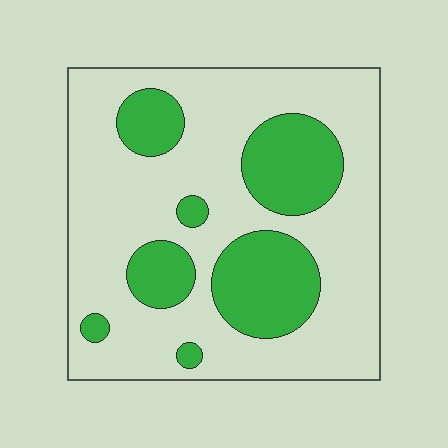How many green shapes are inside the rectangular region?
7.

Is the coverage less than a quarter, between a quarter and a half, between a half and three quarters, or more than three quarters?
Between a quarter and a half.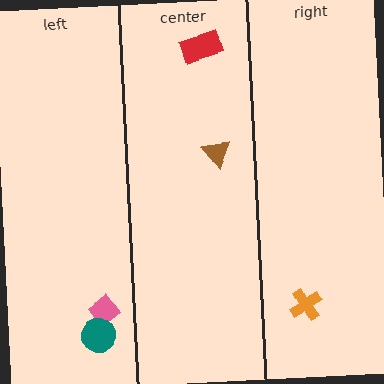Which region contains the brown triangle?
The center region.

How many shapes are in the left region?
2.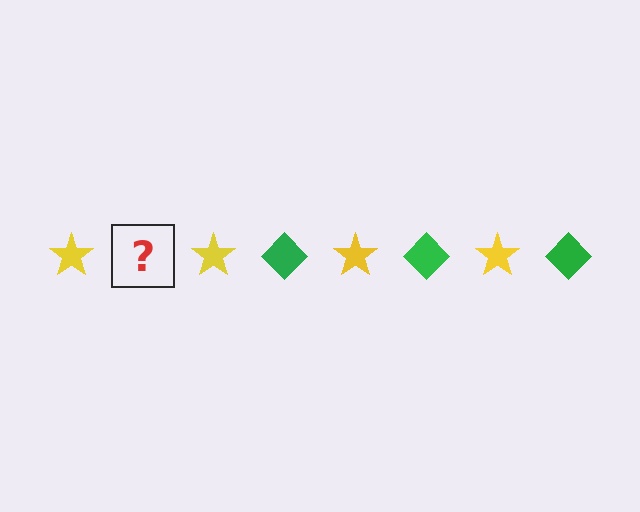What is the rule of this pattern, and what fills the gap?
The rule is that the pattern alternates between yellow star and green diamond. The gap should be filled with a green diamond.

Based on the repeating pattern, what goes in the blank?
The blank should be a green diamond.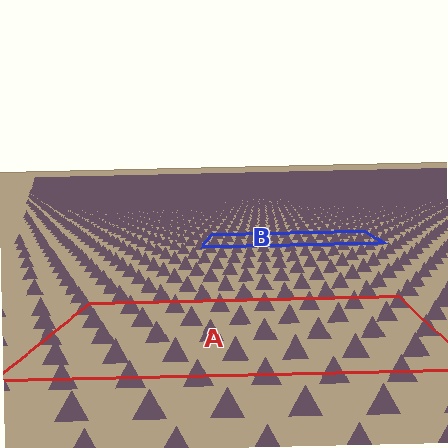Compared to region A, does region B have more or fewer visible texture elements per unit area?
Region B has more texture elements per unit area — they are packed more densely because it is farther away.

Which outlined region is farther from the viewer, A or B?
Region B is farther from the viewer — the texture elements inside it appear smaller and more densely packed.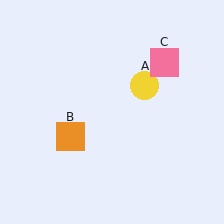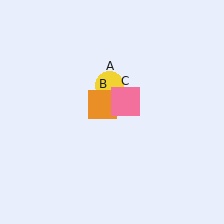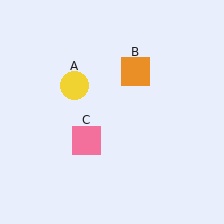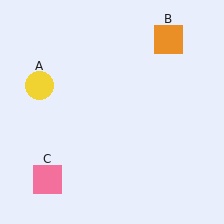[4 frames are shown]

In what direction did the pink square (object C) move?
The pink square (object C) moved down and to the left.